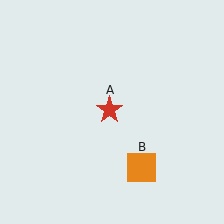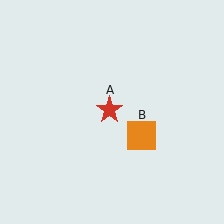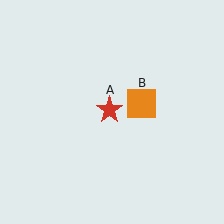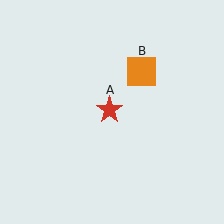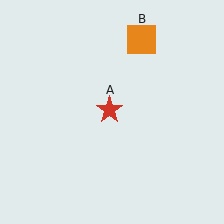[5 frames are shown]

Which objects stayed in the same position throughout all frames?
Red star (object A) remained stationary.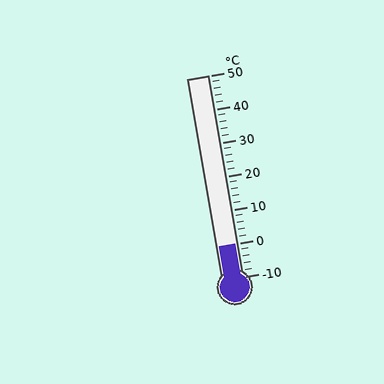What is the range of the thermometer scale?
The thermometer scale ranges from -10°C to 50°C.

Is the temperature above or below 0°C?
The temperature is at 0°C.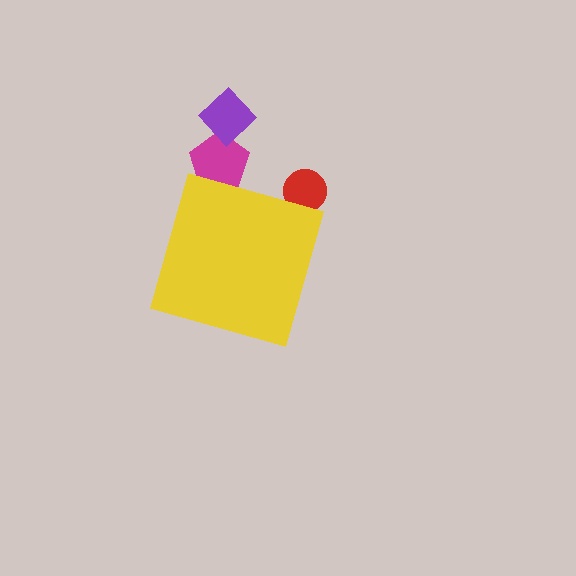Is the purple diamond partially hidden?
No, the purple diamond is fully visible.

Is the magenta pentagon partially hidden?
Yes, the magenta pentagon is partially hidden behind the yellow diamond.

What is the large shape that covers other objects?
A yellow diamond.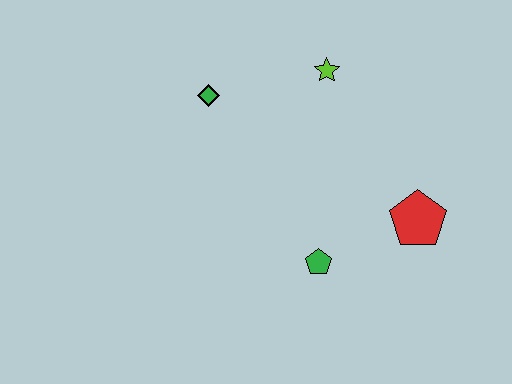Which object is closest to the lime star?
The green diamond is closest to the lime star.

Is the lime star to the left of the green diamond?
No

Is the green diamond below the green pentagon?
No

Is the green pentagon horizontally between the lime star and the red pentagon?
No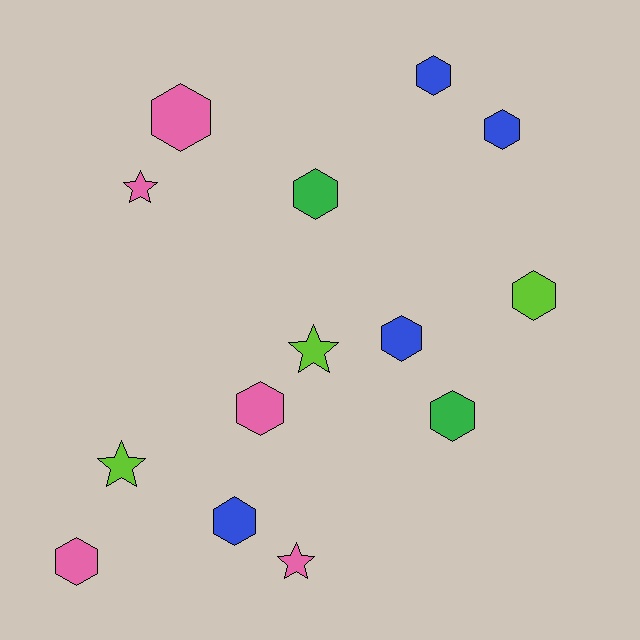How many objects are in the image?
There are 14 objects.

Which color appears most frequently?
Pink, with 5 objects.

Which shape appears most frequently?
Hexagon, with 10 objects.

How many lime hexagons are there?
There is 1 lime hexagon.